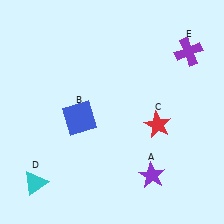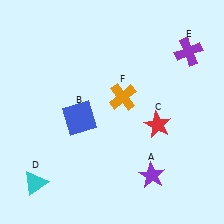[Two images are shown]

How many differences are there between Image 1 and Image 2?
There is 1 difference between the two images.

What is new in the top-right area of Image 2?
An orange cross (F) was added in the top-right area of Image 2.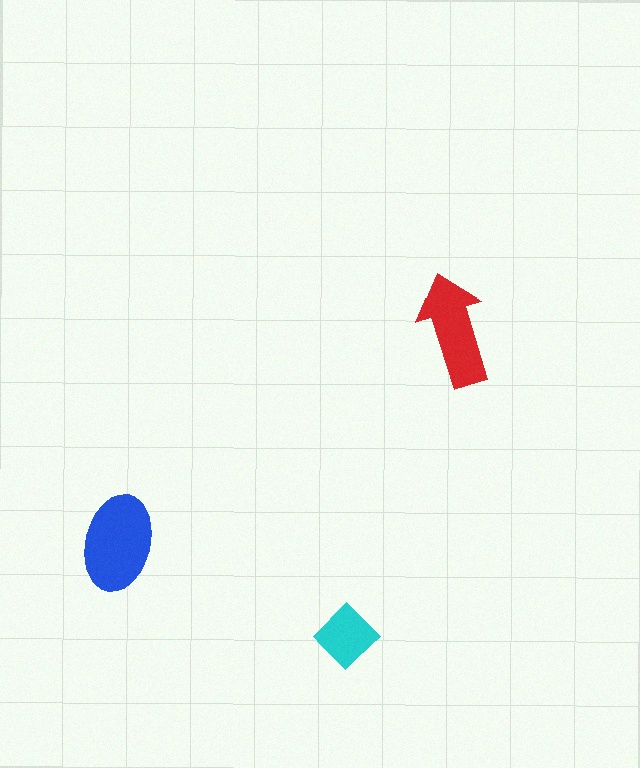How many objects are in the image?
There are 3 objects in the image.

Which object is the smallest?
The cyan diamond.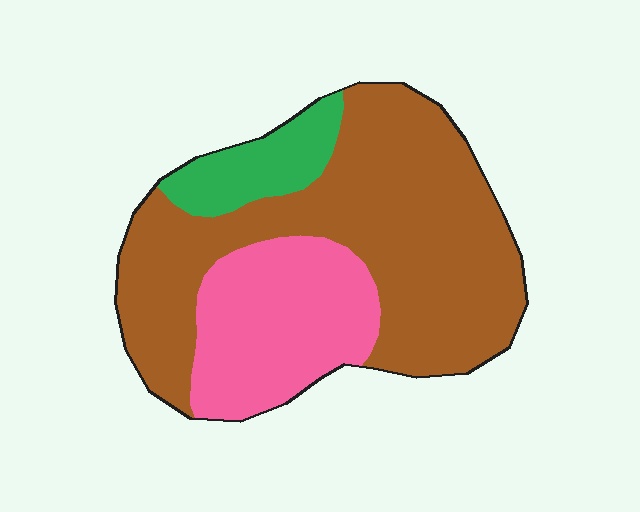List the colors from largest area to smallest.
From largest to smallest: brown, pink, green.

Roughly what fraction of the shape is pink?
Pink takes up about one quarter (1/4) of the shape.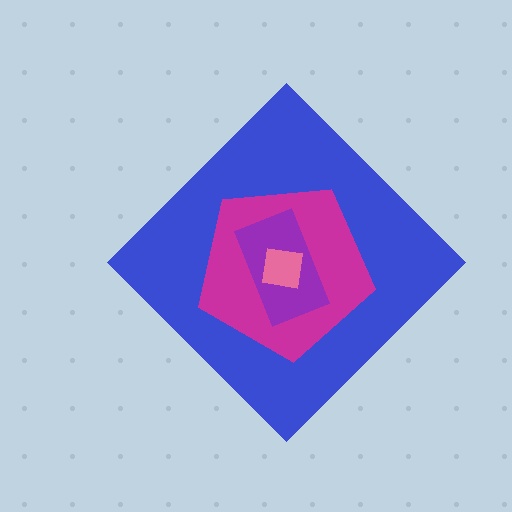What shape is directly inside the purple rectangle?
The pink square.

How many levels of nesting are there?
4.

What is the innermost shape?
The pink square.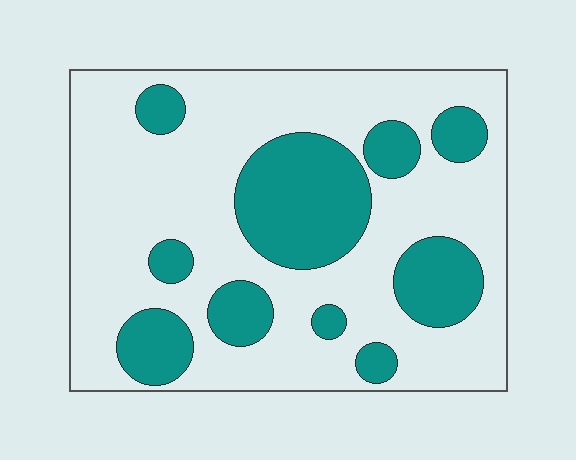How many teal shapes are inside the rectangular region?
10.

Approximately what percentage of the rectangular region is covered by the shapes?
Approximately 30%.